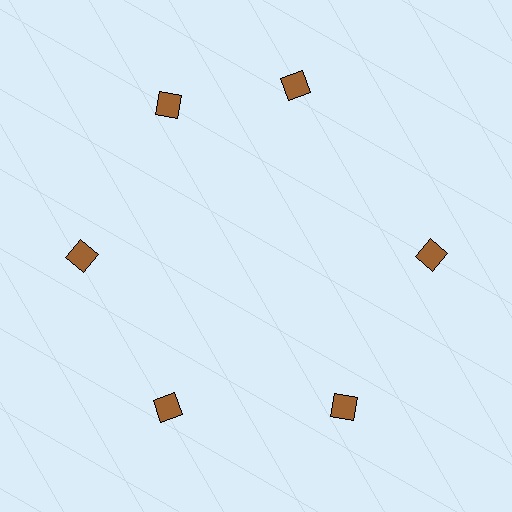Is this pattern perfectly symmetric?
No. The 6 brown squares are arranged in a ring, but one element near the 1 o'clock position is rotated out of alignment along the ring, breaking the 6-fold rotational symmetry.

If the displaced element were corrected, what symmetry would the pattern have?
It would have 6-fold rotational symmetry — the pattern would map onto itself every 60 degrees.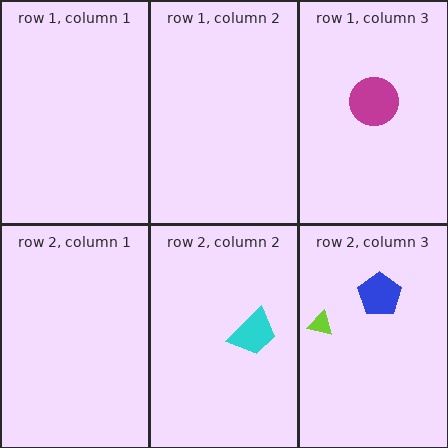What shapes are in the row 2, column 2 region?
The cyan trapezoid.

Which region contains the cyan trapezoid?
The row 2, column 2 region.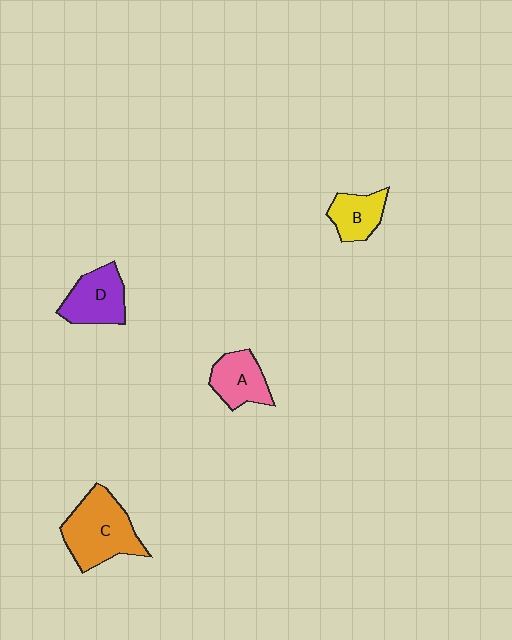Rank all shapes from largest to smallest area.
From largest to smallest: C (orange), D (purple), A (pink), B (yellow).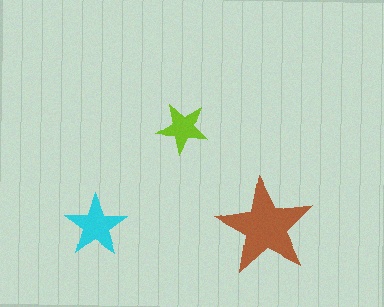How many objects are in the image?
There are 3 objects in the image.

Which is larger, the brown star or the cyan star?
The brown one.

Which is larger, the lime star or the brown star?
The brown one.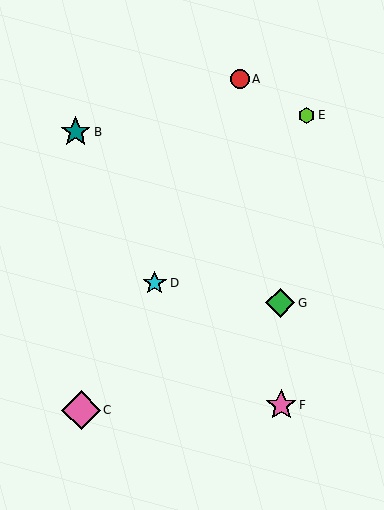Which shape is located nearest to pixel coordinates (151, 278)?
The cyan star (labeled D) at (155, 283) is nearest to that location.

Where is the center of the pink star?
The center of the pink star is at (281, 405).